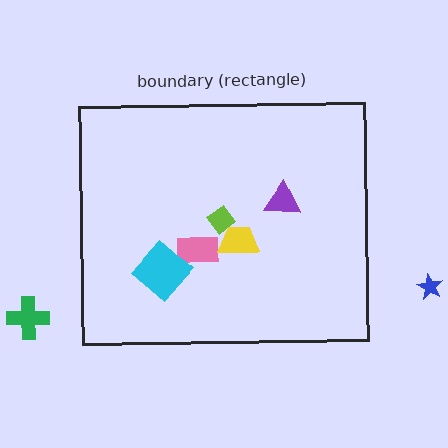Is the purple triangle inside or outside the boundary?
Inside.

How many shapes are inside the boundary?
5 inside, 2 outside.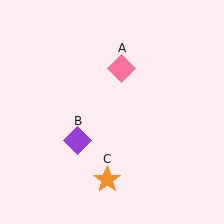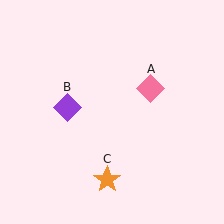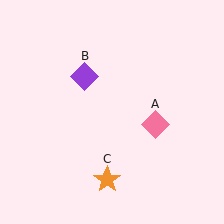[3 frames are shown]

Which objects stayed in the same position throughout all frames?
Orange star (object C) remained stationary.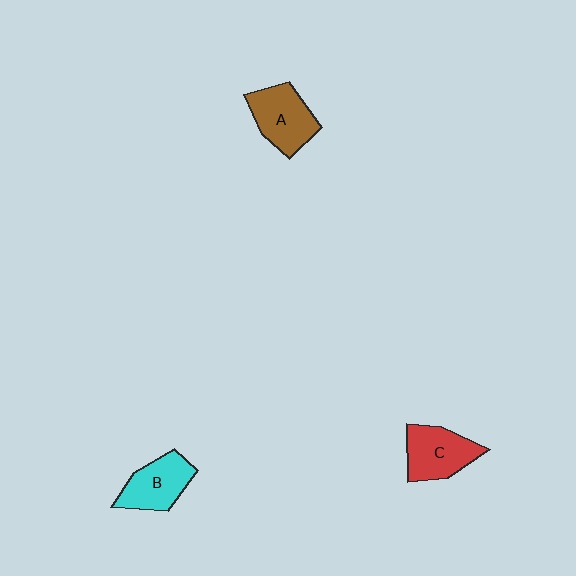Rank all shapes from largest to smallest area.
From largest to smallest: A (brown), C (red), B (cyan).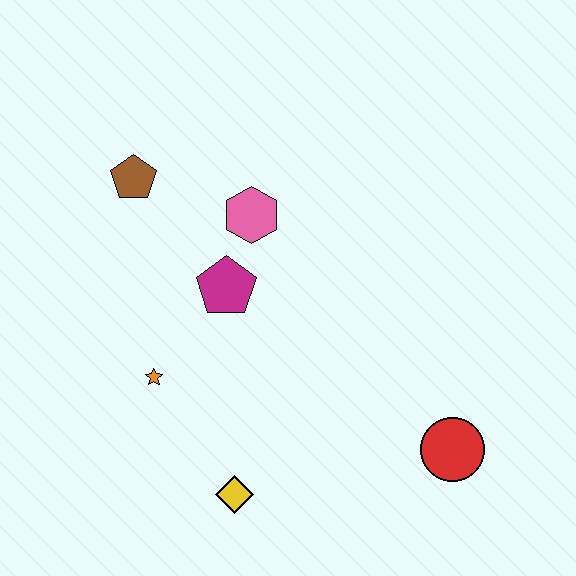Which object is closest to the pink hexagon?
The magenta pentagon is closest to the pink hexagon.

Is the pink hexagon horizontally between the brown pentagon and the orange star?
No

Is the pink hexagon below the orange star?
No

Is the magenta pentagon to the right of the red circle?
No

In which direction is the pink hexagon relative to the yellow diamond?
The pink hexagon is above the yellow diamond.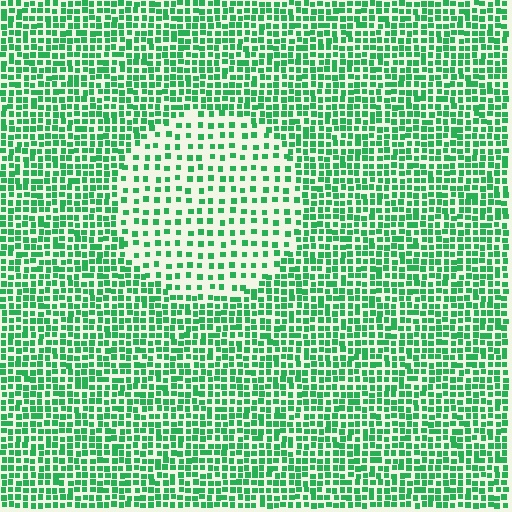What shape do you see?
I see a circle.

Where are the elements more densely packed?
The elements are more densely packed outside the circle boundary.